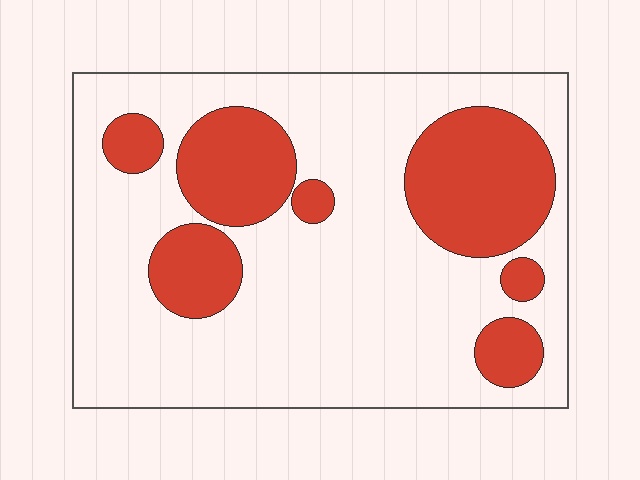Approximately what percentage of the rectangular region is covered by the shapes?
Approximately 30%.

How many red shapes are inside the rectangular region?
7.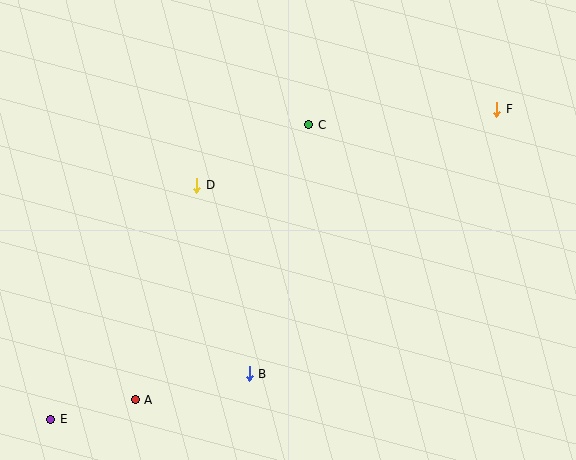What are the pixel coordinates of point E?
Point E is at (51, 419).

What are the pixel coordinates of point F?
Point F is at (497, 109).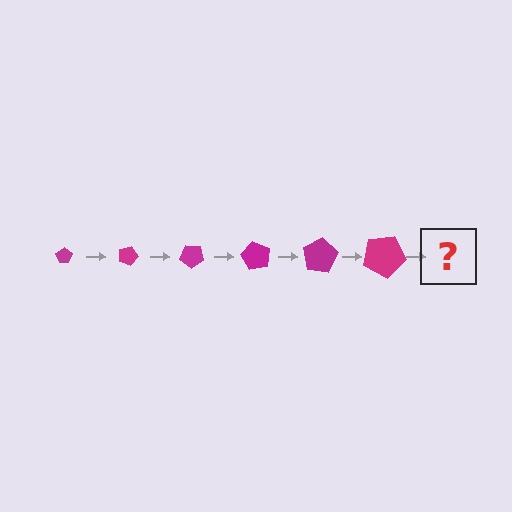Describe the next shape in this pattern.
It should be a pentagon, larger than the previous one and rotated 120 degrees from the start.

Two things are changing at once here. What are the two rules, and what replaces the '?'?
The two rules are that the pentagon grows larger each step and it rotates 20 degrees each step. The '?' should be a pentagon, larger than the previous one and rotated 120 degrees from the start.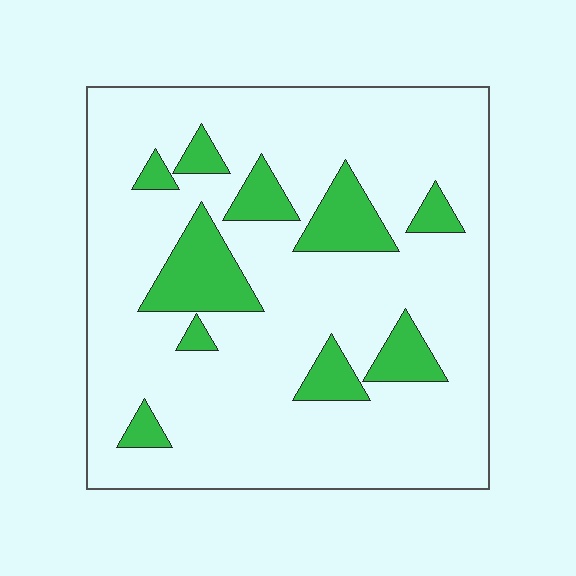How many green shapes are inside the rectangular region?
10.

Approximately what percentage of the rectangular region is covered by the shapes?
Approximately 15%.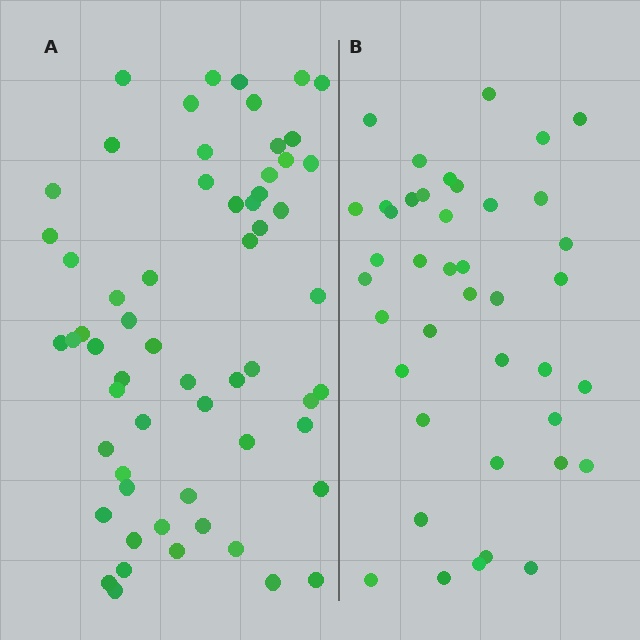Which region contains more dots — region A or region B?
Region A (the left region) has more dots.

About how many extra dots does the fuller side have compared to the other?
Region A has approximately 20 more dots than region B.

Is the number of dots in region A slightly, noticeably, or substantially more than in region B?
Region A has substantially more. The ratio is roughly 1.5 to 1.